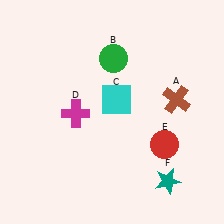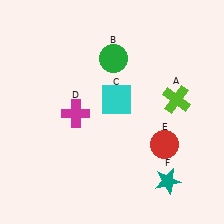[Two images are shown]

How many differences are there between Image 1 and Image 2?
There is 1 difference between the two images.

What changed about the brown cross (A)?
In Image 1, A is brown. In Image 2, it changed to lime.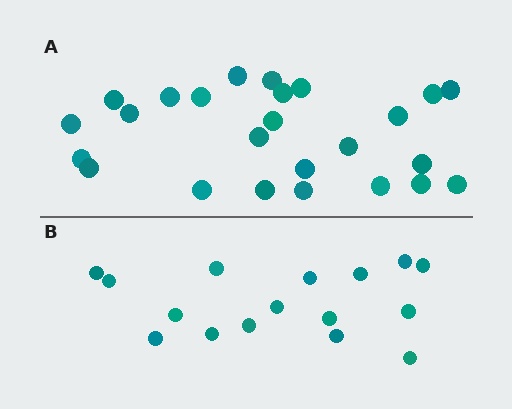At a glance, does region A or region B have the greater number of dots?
Region A (the top region) has more dots.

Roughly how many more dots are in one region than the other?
Region A has roughly 8 or so more dots than region B.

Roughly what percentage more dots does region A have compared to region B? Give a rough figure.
About 55% more.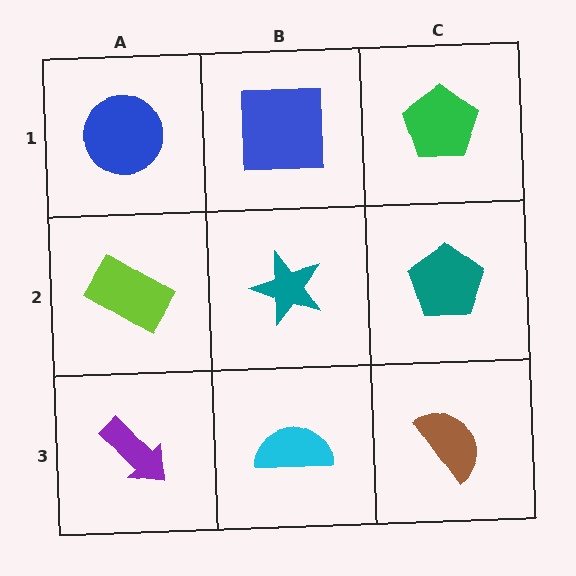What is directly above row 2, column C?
A green pentagon.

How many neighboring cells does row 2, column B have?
4.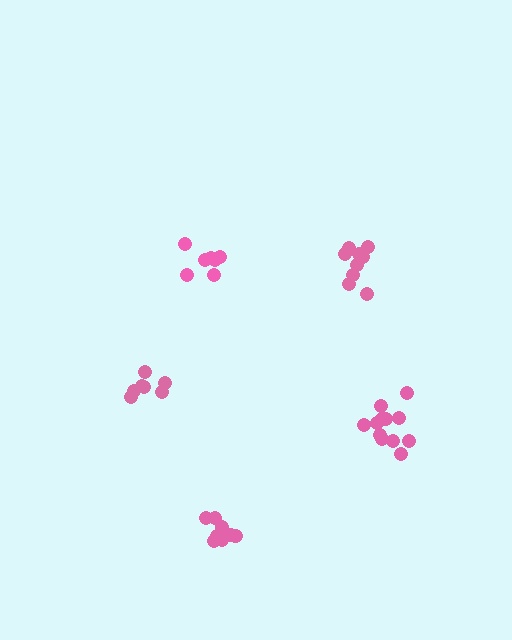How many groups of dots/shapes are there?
There are 5 groups.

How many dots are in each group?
Group 1: 7 dots, Group 2: 8 dots, Group 3: 12 dots, Group 4: 7 dots, Group 5: 10 dots (44 total).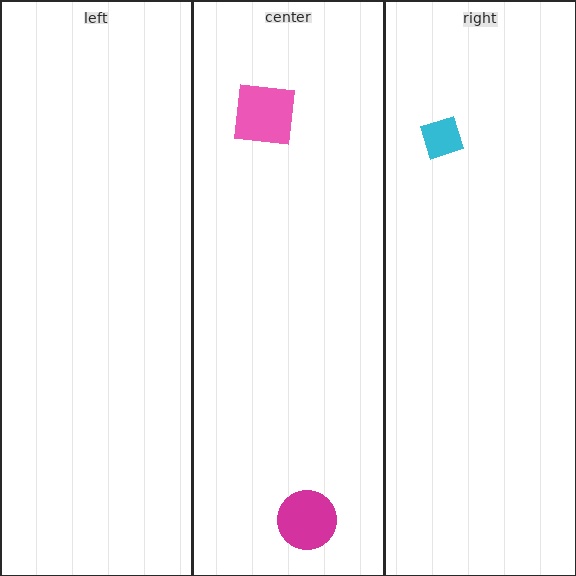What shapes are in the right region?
The cyan diamond.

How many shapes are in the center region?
2.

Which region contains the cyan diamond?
The right region.